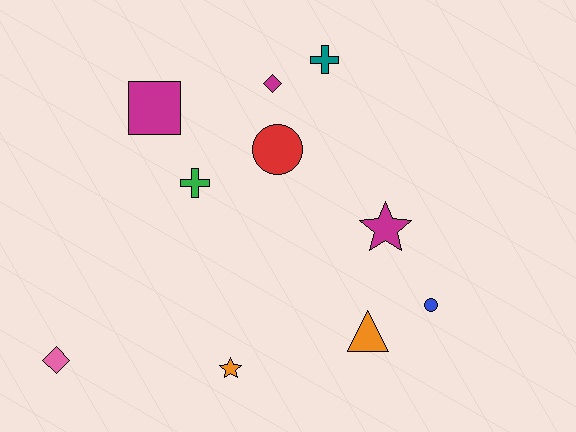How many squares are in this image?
There is 1 square.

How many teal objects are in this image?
There is 1 teal object.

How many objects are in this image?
There are 10 objects.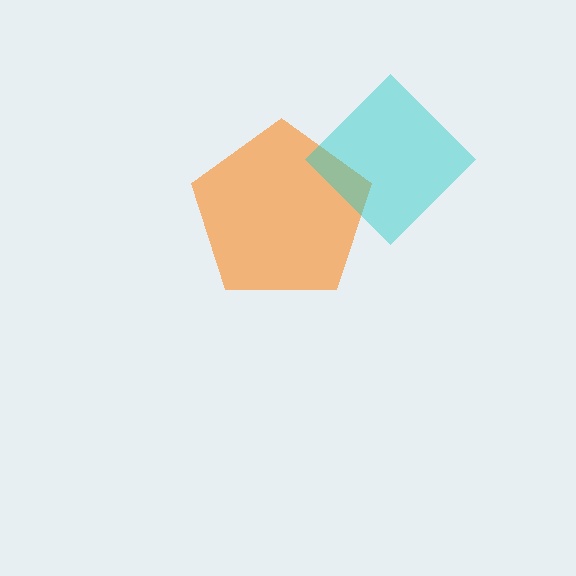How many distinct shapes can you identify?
There are 2 distinct shapes: an orange pentagon, a cyan diamond.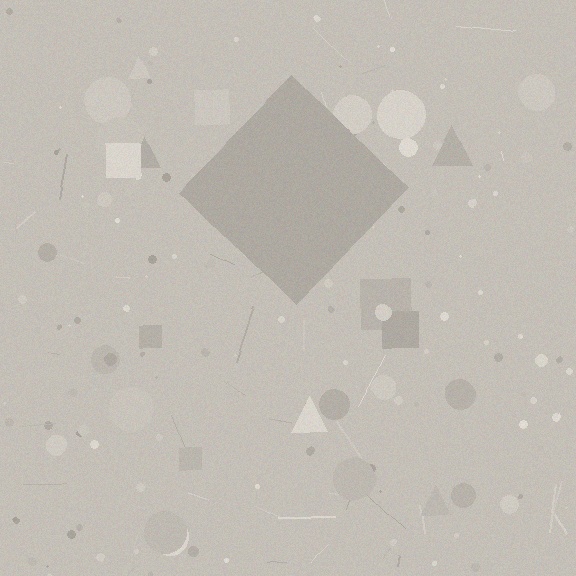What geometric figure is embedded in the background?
A diamond is embedded in the background.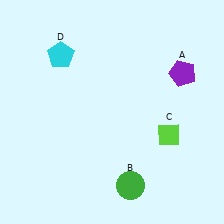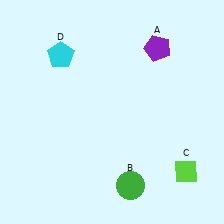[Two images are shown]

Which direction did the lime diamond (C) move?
The lime diamond (C) moved down.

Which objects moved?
The objects that moved are: the purple pentagon (A), the lime diamond (C).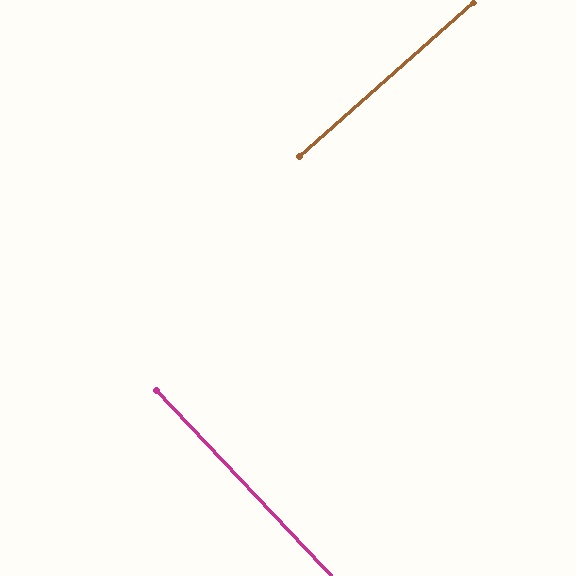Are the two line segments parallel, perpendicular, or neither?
Perpendicular — they meet at approximately 88°.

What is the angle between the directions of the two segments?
Approximately 88 degrees.